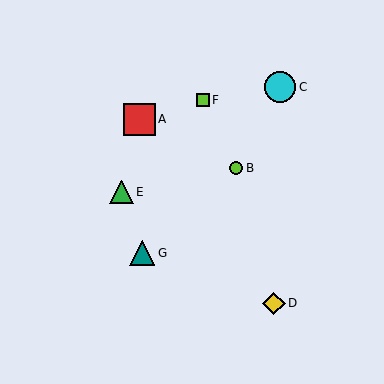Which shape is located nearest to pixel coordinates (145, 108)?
The red square (labeled A) at (139, 119) is nearest to that location.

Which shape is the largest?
The red square (labeled A) is the largest.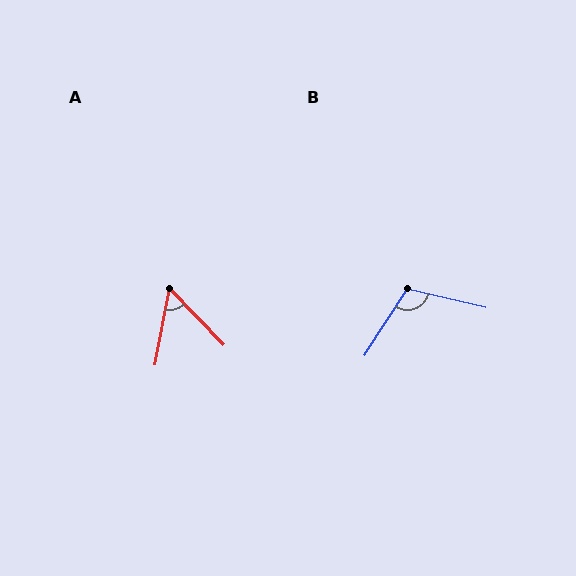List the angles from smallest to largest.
A (55°), B (110°).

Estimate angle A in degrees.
Approximately 55 degrees.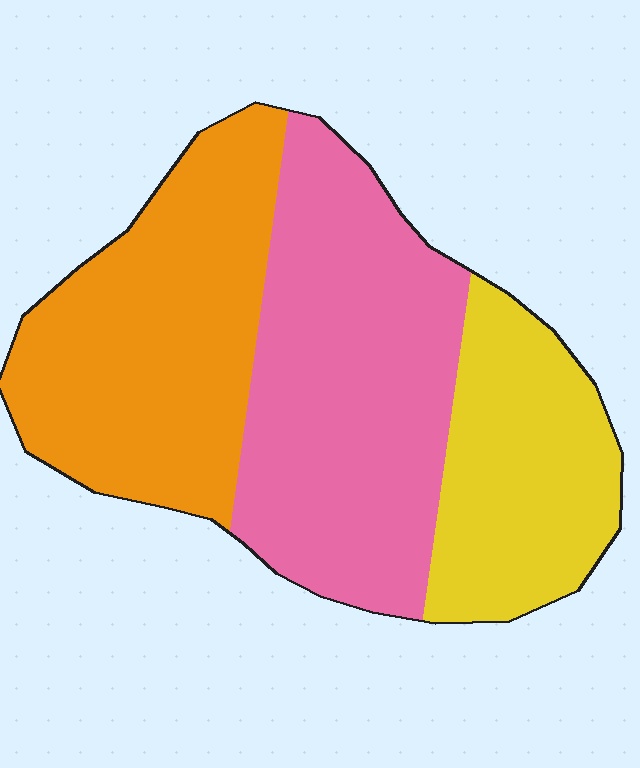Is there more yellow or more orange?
Orange.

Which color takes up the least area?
Yellow, at roughly 25%.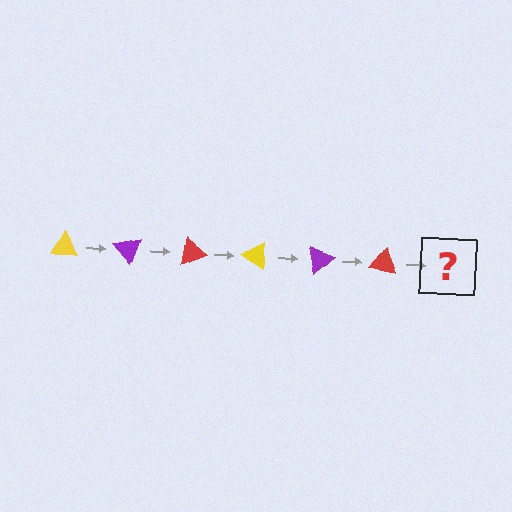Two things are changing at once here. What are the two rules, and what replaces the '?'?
The two rules are that it rotates 50 degrees each step and the color cycles through yellow, purple, and red. The '?' should be a yellow triangle, rotated 300 degrees from the start.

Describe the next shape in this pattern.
It should be a yellow triangle, rotated 300 degrees from the start.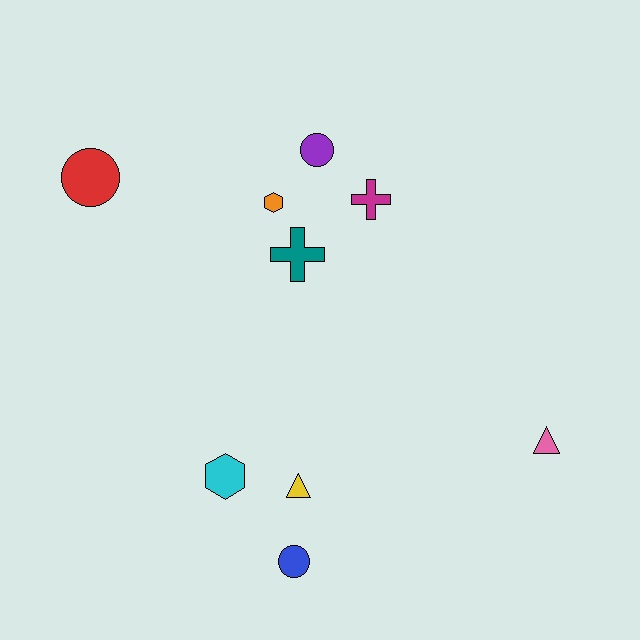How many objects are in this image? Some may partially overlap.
There are 9 objects.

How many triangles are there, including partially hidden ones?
There are 2 triangles.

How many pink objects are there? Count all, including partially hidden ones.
There is 1 pink object.